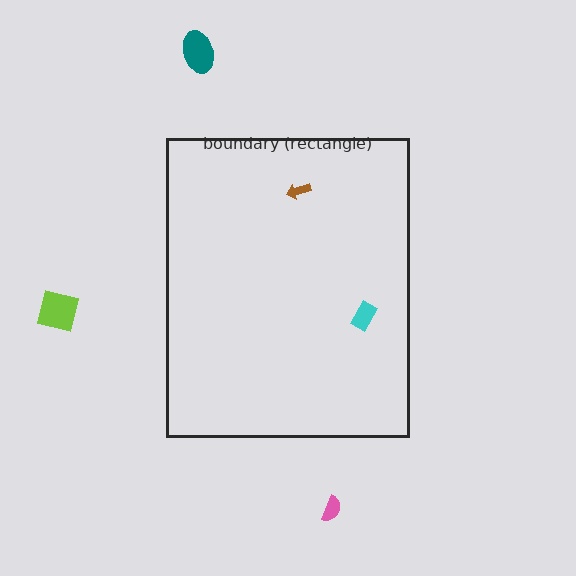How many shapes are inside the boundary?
2 inside, 3 outside.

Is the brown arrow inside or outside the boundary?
Inside.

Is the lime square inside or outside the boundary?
Outside.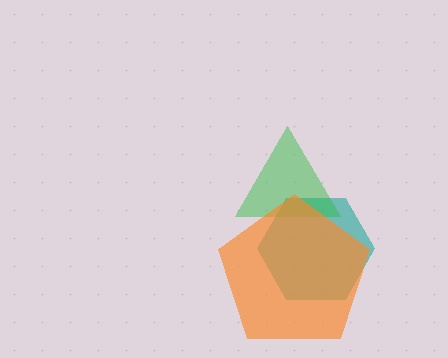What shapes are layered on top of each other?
The layered shapes are: a teal hexagon, a green triangle, an orange pentagon.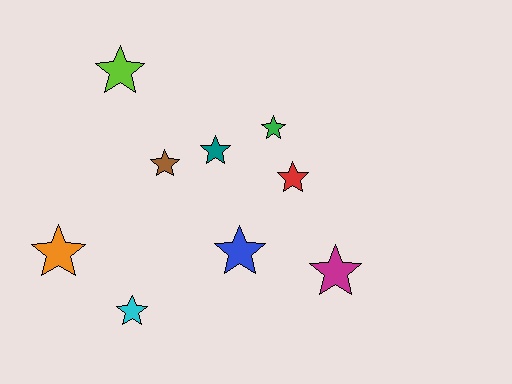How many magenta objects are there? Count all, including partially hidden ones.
There is 1 magenta object.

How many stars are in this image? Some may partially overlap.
There are 9 stars.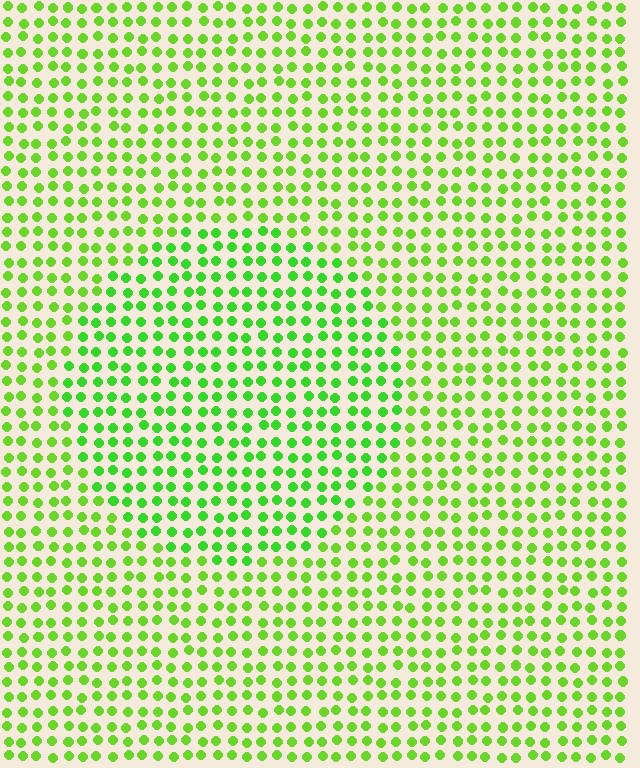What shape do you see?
I see a circle.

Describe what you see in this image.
The image is filled with small lime elements in a uniform arrangement. A circle-shaped region is visible where the elements are tinted to a slightly different hue, forming a subtle color boundary.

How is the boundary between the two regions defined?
The boundary is defined purely by a slight shift in hue (about 18 degrees). Spacing, size, and orientation are identical on both sides.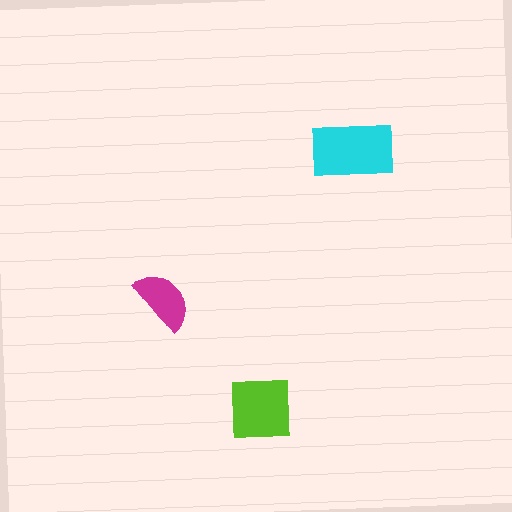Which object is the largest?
The cyan rectangle.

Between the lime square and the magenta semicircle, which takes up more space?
The lime square.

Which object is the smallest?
The magenta semicircle.